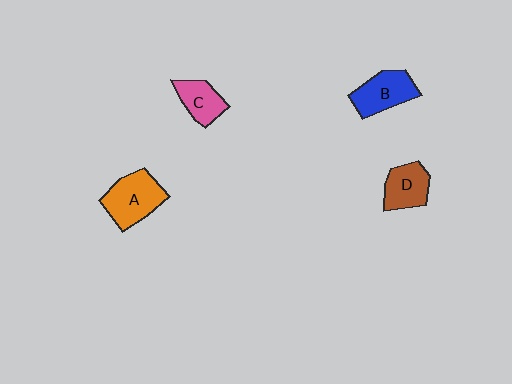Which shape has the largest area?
Shape A (orange).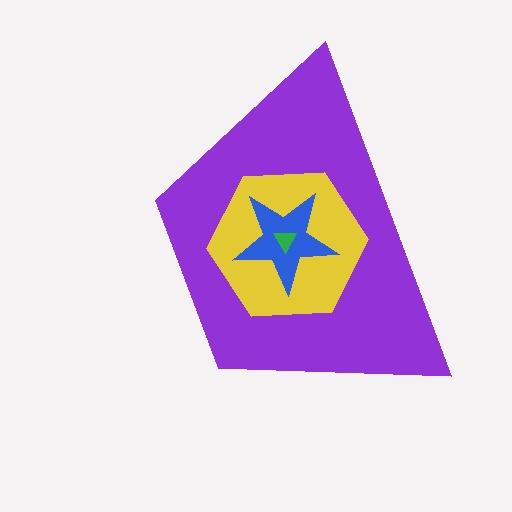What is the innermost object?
The green triangle.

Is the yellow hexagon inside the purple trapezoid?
Yes.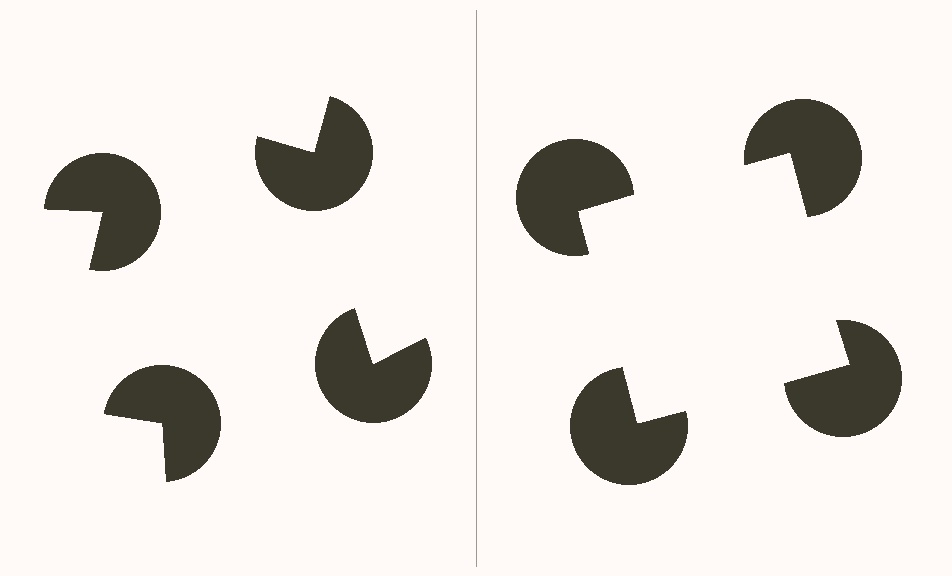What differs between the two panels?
The pac-man discs are positioned identically on both sides; only the wedge orientations differ. On the right they align to a square; on the left they are misaligned.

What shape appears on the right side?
An illusory square.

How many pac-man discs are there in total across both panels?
8 — 4 on each side.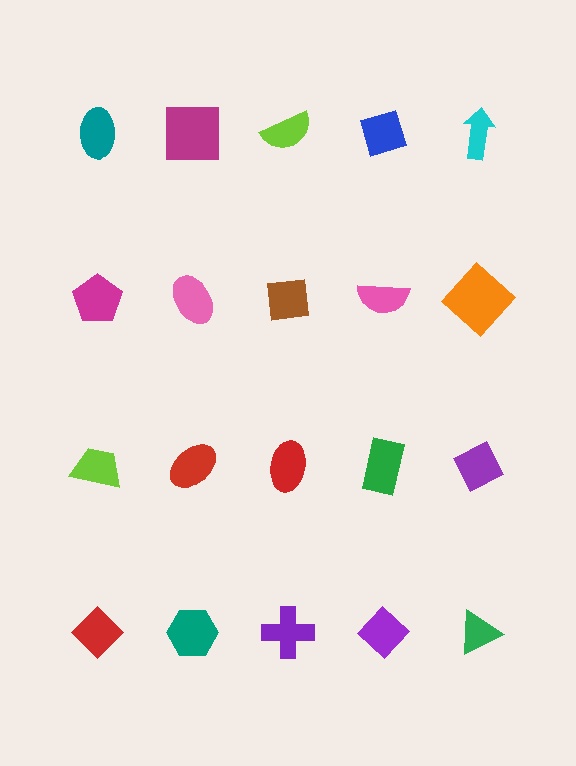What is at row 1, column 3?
A lime semicircle.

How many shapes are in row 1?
5 shapes.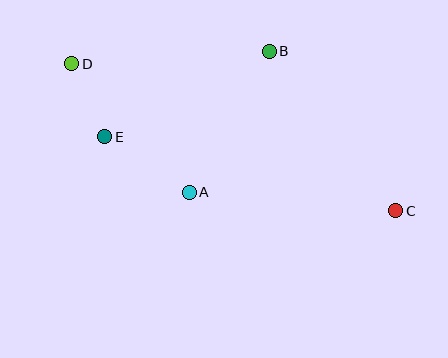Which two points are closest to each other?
Points D and E are closest to each other.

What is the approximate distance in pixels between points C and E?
The distance between C and E is approximately 300 pixels.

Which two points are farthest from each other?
Points C and D are farthest from each other.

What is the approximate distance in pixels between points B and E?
The distance between B and E is approximately 186 pixels.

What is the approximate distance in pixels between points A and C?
The distance between A and C is approximately 207 pixels.